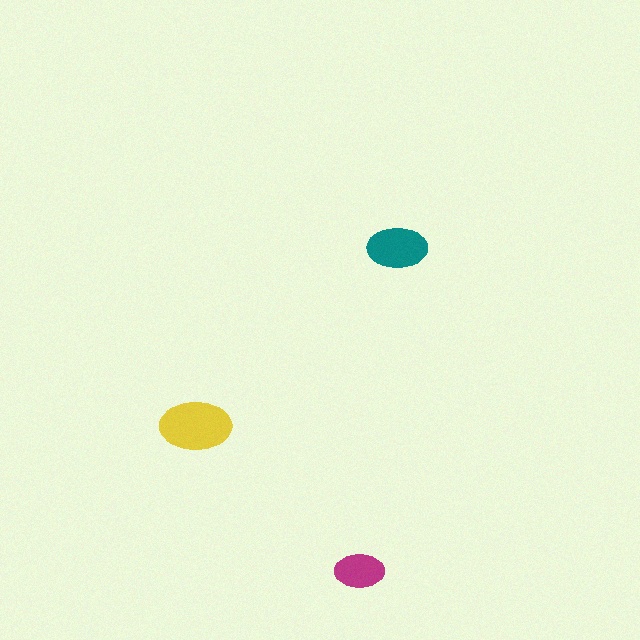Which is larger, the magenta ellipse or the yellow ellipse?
The yellow one.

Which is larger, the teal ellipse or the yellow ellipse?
The yellow one.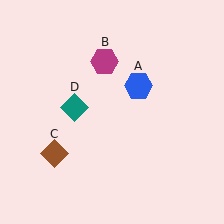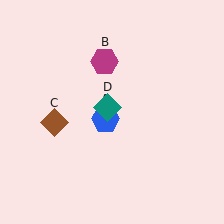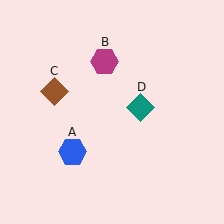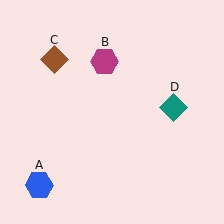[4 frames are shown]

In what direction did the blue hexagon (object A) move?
The blue hexagon (object A) moved down and to the left.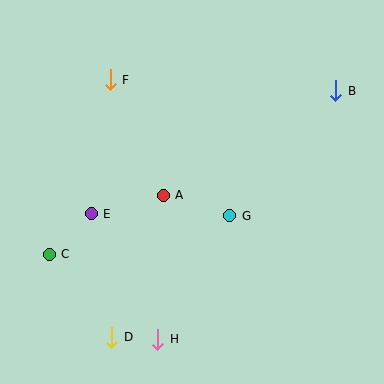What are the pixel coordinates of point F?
Point F is at (110, 80).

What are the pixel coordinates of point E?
Point E is at (91, 214).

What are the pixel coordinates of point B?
Point B is at (336, 91).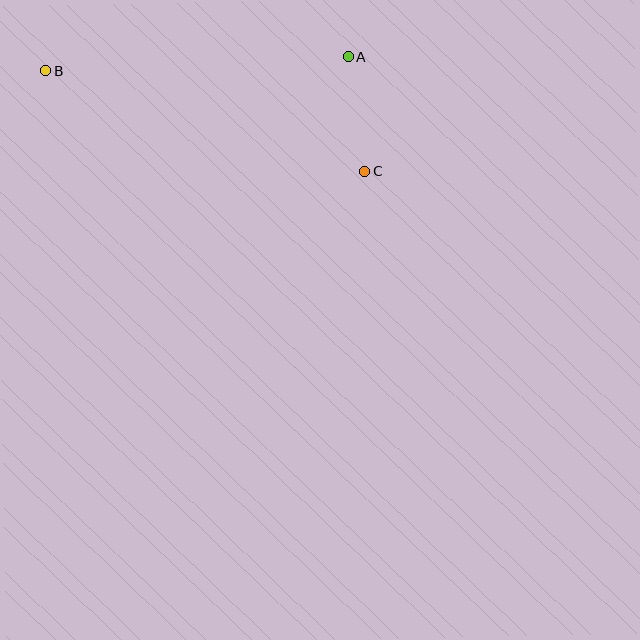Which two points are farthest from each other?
Points B and C are farthest from each other.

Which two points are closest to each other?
Points A and C are closest to each other.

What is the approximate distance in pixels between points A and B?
The distance between A and B is approximately 303 pixels.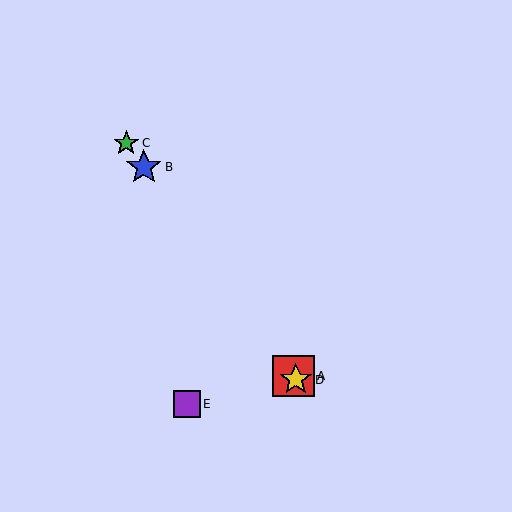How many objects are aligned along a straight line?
4 objects (A, B, C, D) are aligned along a straight line.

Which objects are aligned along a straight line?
Objects A, B, C, D are aligned along a straight line.